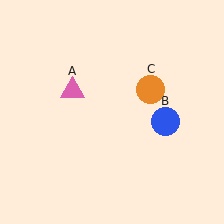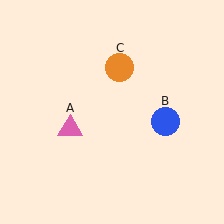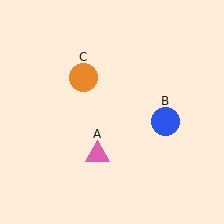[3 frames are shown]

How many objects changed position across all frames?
2 objects changed position: pink triangle (object A), orange circle (object C).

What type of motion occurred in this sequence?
The pink triangle (object A), orange circle (object C) rotated counterclockwise around the center of the scene.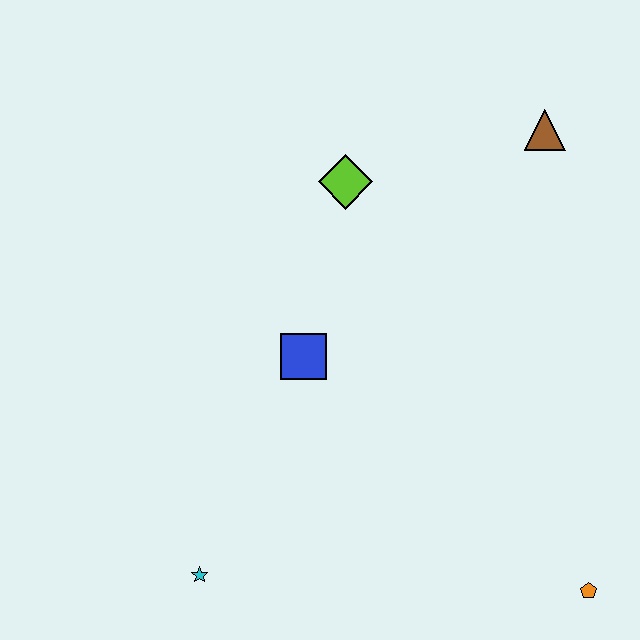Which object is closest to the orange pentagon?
The blue square is closest to the orange pentagon.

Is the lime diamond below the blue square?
No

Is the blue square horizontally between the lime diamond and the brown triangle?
No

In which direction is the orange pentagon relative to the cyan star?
The orange pentagon is to the right of the cyan star.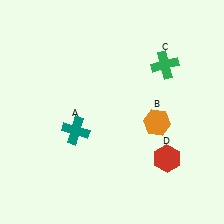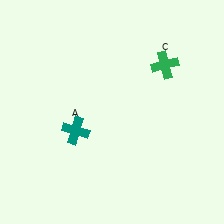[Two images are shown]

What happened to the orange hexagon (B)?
The orange hexagon (B) was removed in Image 2. It was in the bottom-right area of Image 1.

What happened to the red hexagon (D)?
The red hexagon (D) was removed in Image 2. It was in the bottom-right area of Image 1.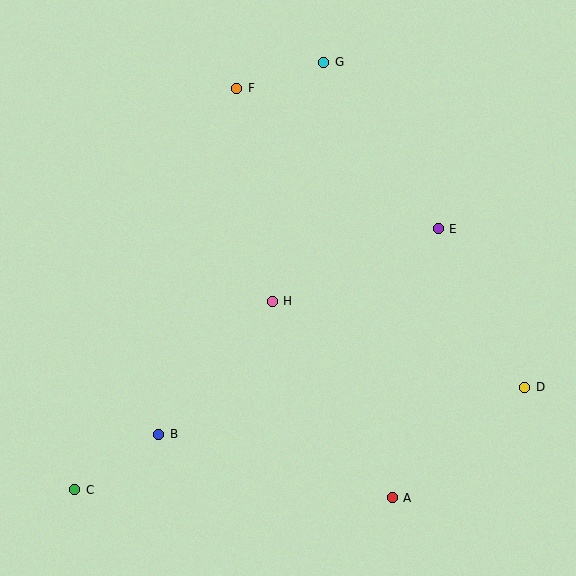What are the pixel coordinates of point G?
Point G is at (324, 62).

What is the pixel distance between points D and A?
The distance between D and A is 172 pixels.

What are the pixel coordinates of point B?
Point B is at (159, 434).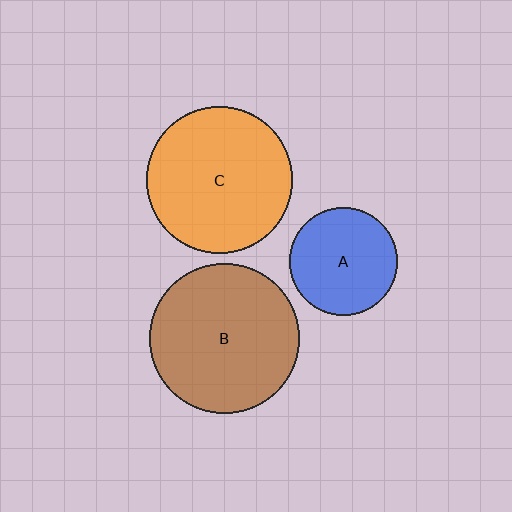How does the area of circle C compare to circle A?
Approximately 1.8 times.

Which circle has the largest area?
Circle B (brown).